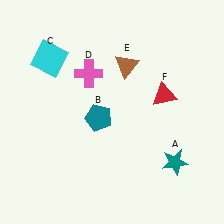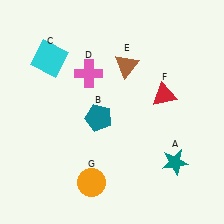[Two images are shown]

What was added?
An orange circle (G) was added in Image 2.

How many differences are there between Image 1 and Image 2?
There is 1 difference between the two images.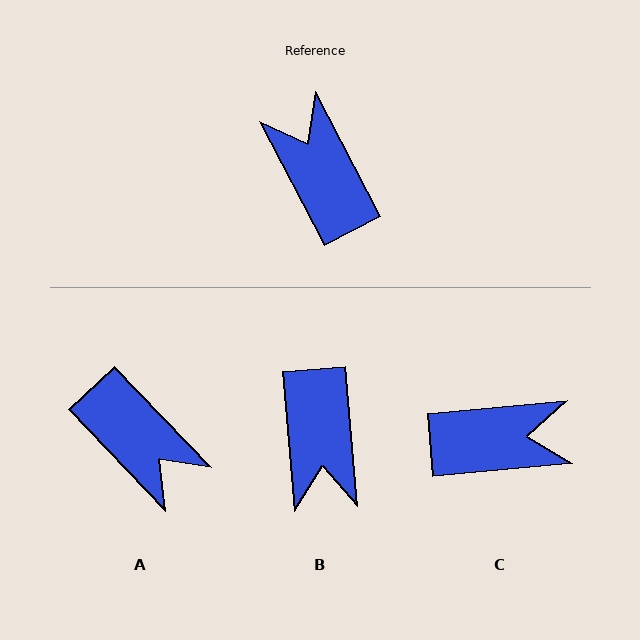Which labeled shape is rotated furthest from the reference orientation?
A, about 164 degrees away.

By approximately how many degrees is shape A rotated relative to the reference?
Approximately 164 degrees clockwise.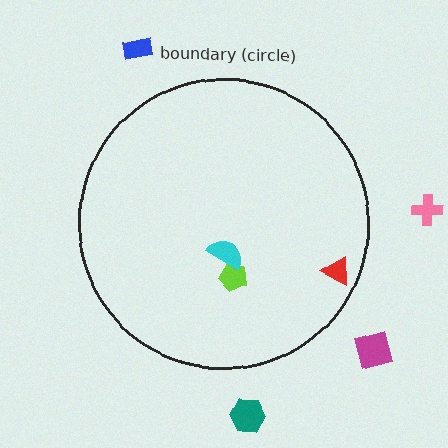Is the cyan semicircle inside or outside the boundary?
Inside.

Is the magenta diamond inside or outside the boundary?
Outside.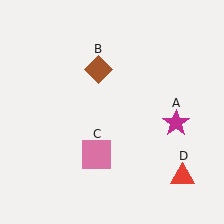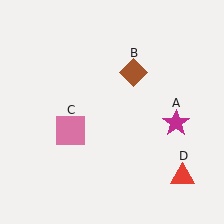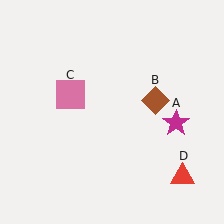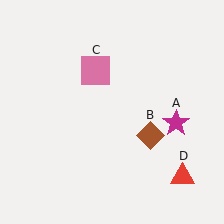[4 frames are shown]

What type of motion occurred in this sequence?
The brown diamond (object B), pink square (object C) rotated clockwise around the center of the scene.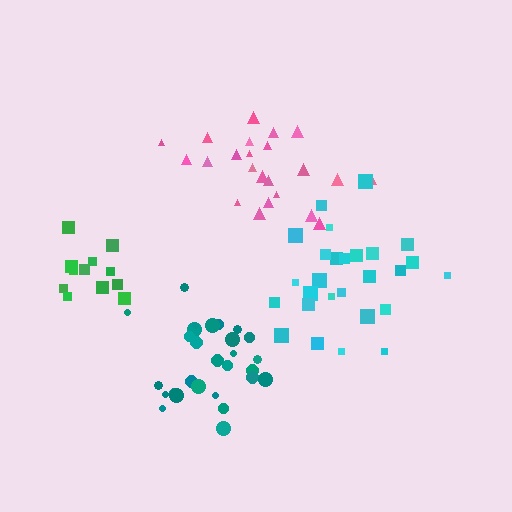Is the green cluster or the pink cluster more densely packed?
Green.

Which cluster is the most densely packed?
Teal.